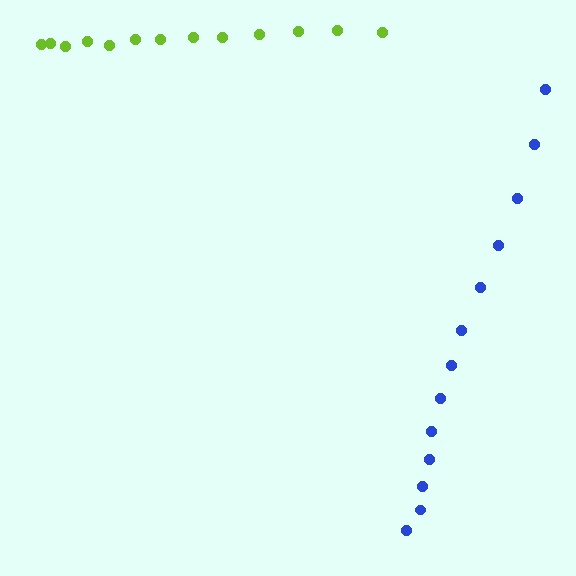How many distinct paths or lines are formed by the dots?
There are 2 distinct paths.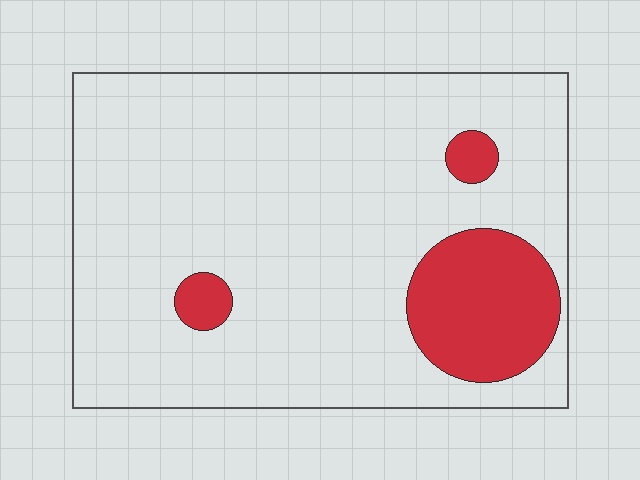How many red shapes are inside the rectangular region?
3.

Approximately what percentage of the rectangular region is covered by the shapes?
Approximately 15%.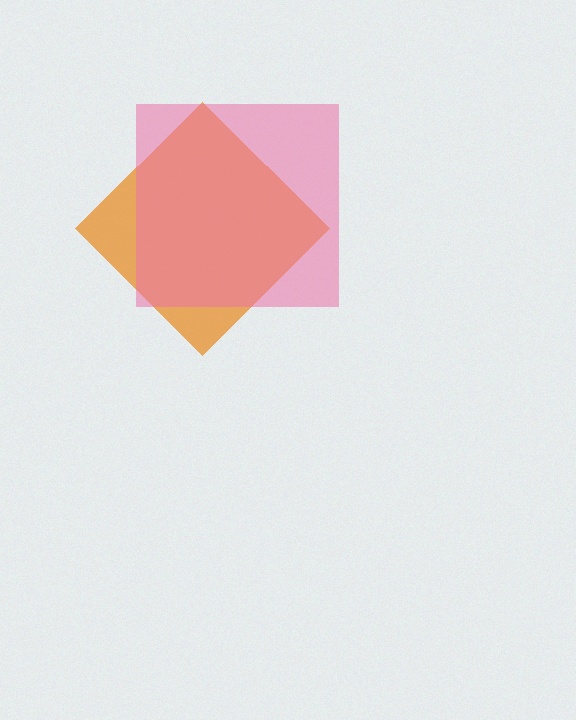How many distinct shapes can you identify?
There are 2 distinct shapes: an orange diamond, a pink square.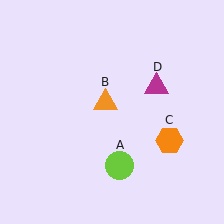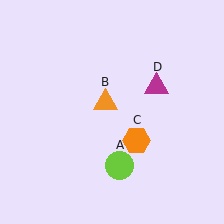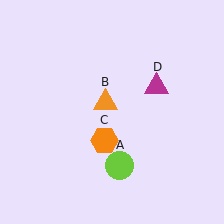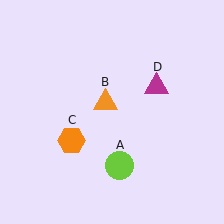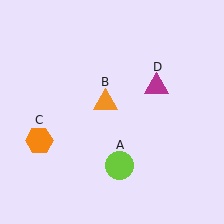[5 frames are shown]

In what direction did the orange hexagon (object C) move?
The orange hexagon (object C) moved left.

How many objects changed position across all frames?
1 object changed position: orange hexagon (object C).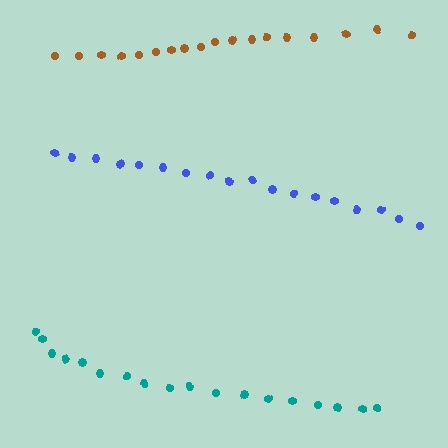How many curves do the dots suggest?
There are 3 distinct paths.